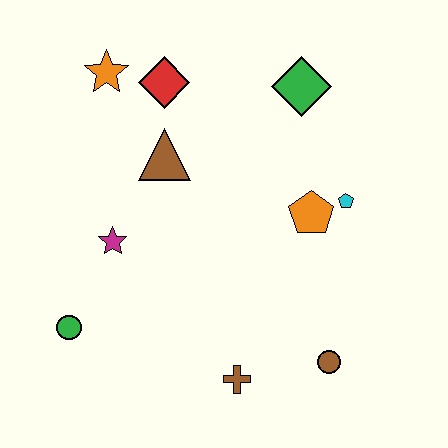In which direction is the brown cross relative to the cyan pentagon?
The brown cross is below the cyan pentagon.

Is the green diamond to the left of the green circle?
No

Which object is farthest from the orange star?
The brown circle is farthest from the orange star.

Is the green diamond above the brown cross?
Yes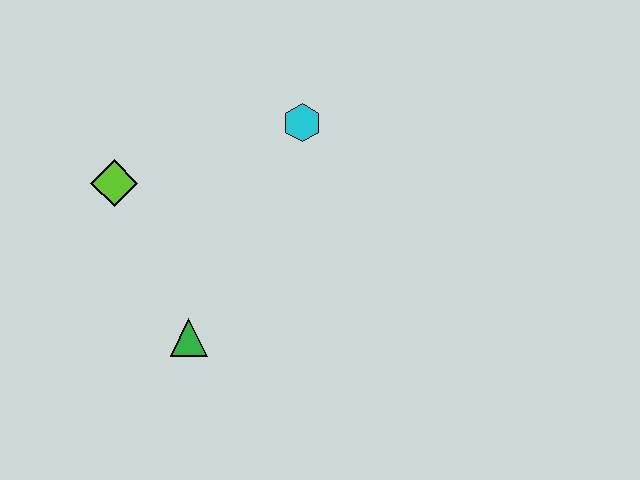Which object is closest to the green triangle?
The lime diamond is closest to the green triangle.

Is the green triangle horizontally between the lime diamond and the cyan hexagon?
Yes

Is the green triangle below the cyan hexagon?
Yes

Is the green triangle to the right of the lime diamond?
Yes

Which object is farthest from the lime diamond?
The cyan hexagon is farthest from the lime diamond.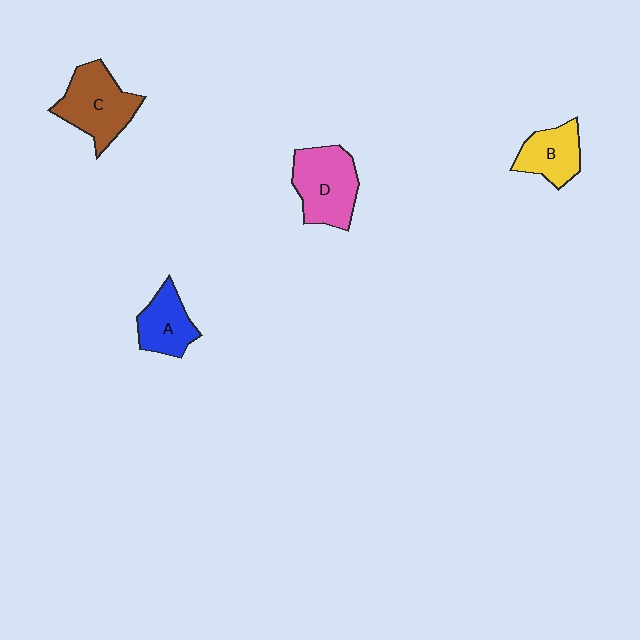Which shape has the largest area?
Shape D (pink).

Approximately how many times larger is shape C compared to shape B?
Approximately 1.5 times.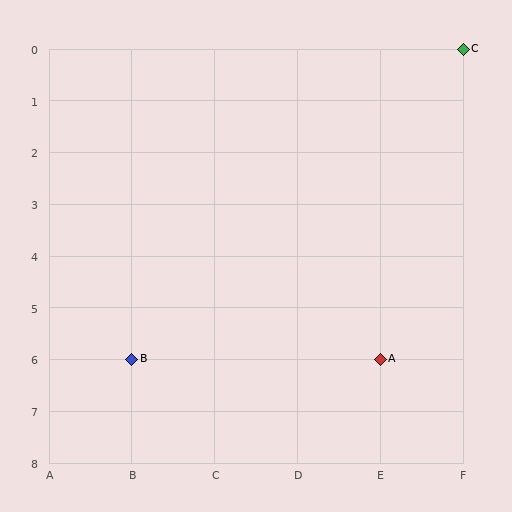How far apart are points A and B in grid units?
Points A and B are 3 columns apart.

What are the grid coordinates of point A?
Point A is at grid coordinates (E, 6).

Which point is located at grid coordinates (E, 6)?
Point A is at (E, 6).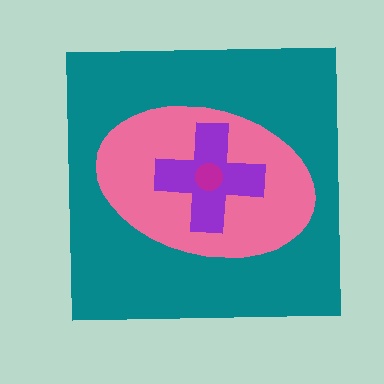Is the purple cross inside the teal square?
Yes.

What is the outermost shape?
The teal square.